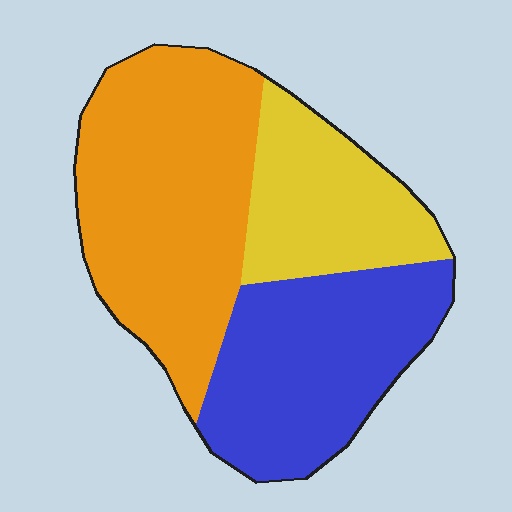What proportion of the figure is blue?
Blue covers roughly 35% of the figure.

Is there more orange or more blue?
Orange.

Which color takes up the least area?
Yellow, at roughly 25%.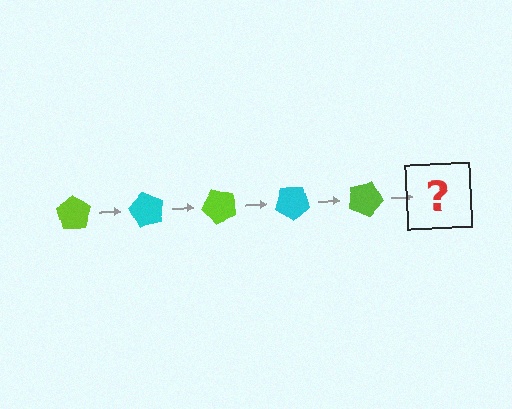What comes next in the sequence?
The next element should be a cyan pentagon, rotated 300 degrees from the start.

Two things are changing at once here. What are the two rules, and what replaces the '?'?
The two rules are that it rotates 60 degrees each step and the color cycles through lime and cyan. The '?' should be a cyan pentagon, rotated 300 degrees from the start.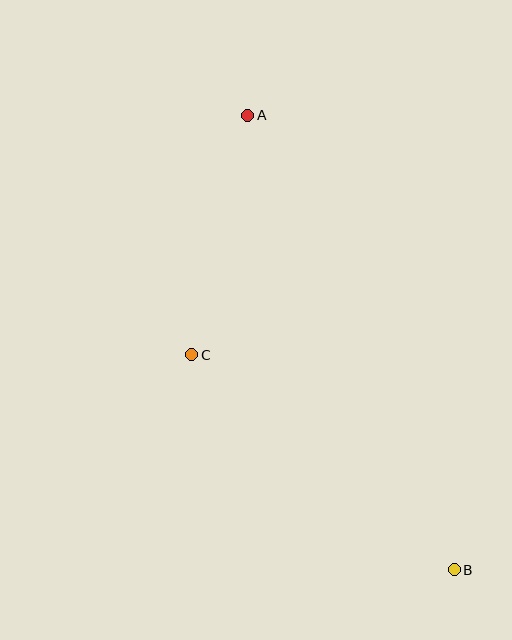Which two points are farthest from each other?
Points A and B are farthest from each other.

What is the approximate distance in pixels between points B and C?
The distance between B and C is approximately 339 pixels.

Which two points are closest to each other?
Points A and C are closest to each other.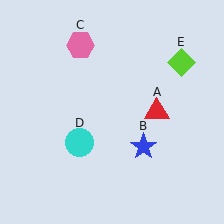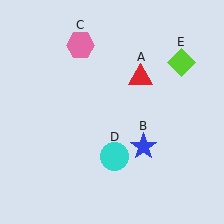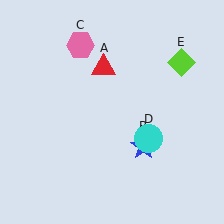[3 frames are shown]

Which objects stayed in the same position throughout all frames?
Blue star (object B) and pink hexagon (object C) and lime diamond (object E) remained stationary.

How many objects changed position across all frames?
2 objects changed position: red triangle (object A), cyan circle (object D).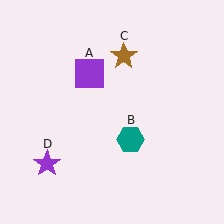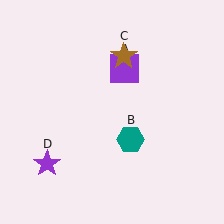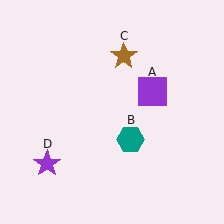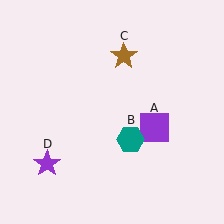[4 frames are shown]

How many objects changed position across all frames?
1 object changed position: purple square (object A).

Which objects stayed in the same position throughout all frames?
Teal hexagon (object B) and brown star (object C) and purple star (object D) remained stationary.